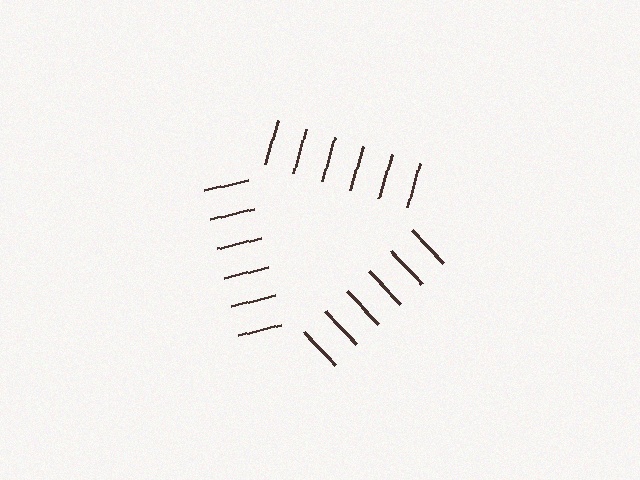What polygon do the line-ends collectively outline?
An illusory triangle — the line segments terminate on its edges but no continuous stroke is drawn.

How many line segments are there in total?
18 — 6 along each of the 3 edges.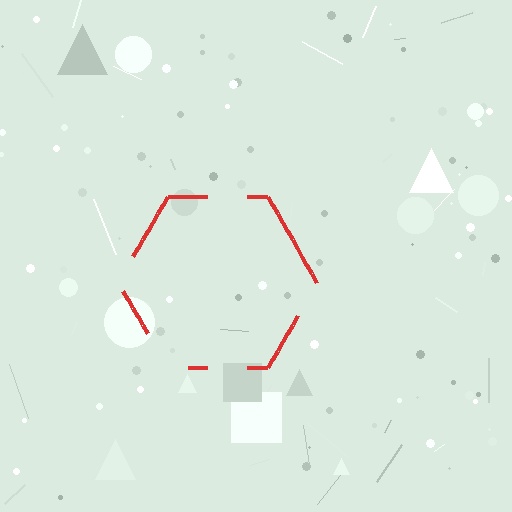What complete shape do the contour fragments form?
The contour fragments form a hexagon.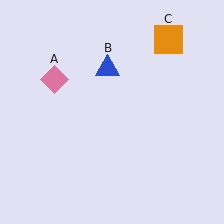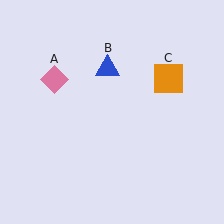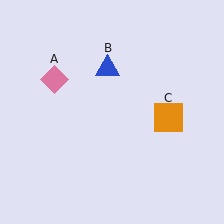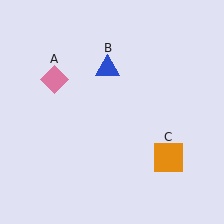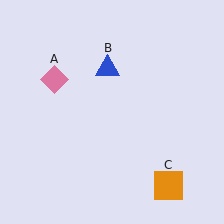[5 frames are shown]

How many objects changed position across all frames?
1 object changed position: orange square (object C).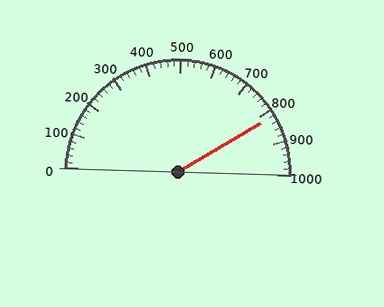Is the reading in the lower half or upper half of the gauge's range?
The reading is in the upper half of the range (0 to 1000).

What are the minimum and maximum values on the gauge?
The gauge ranges from 0 to 1000.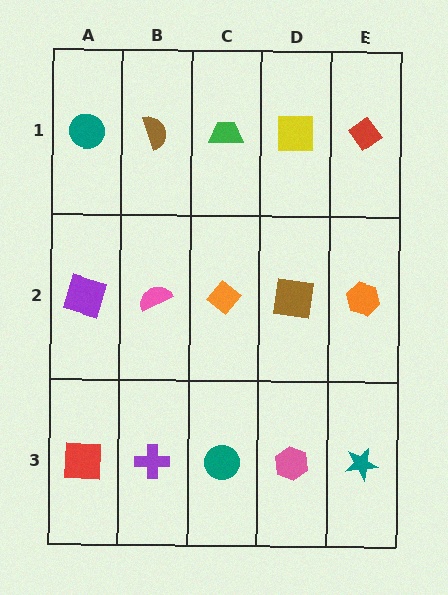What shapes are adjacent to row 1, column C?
An orange diamond (row 2, column C), a brown semicircle (row 1, column B), a yellow square (row 1, column D).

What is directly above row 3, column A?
A purple square.